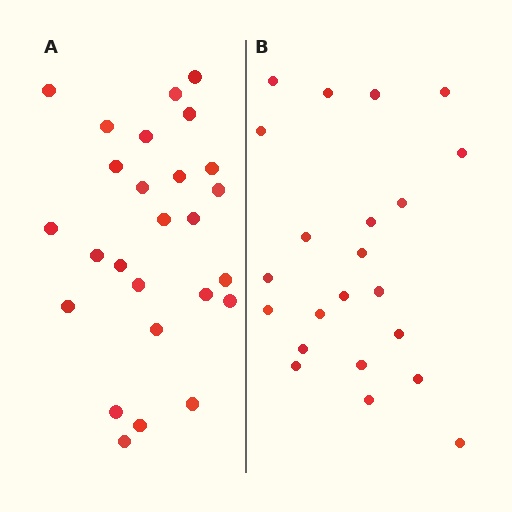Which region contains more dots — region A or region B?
Region A (the left region) has more dots.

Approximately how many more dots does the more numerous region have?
Region A has about 4 more dots than region B.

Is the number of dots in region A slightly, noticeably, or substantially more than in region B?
Region A has only slightly more — the two regions are fairly close. The ratio is roughly 1.2 to 1.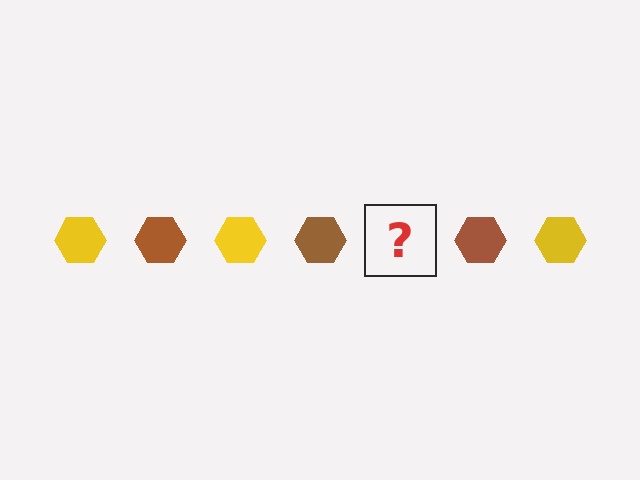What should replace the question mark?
The question mark should be replaced with a yellow hexagon.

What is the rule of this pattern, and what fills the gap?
The rule is that the pattern cycles through yellow, brown hexagons. The gap should be filled with a yellow hexagon.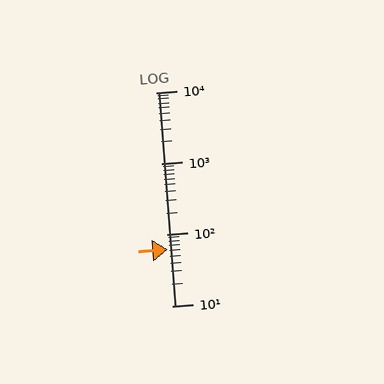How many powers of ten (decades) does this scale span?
The scale spans 3 decades, from 10 to 10000.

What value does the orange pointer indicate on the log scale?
The pointer indicates approximately 62.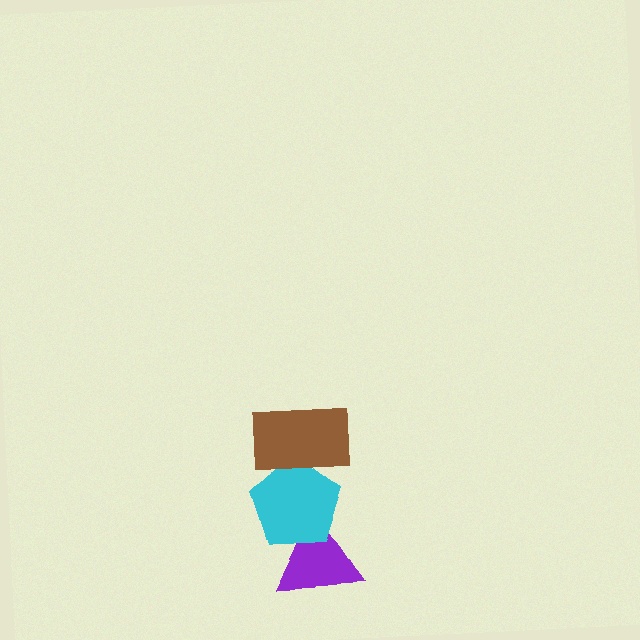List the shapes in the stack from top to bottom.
From top to bottom: the brown rectangle, the cyan pentagon, the purple triangle.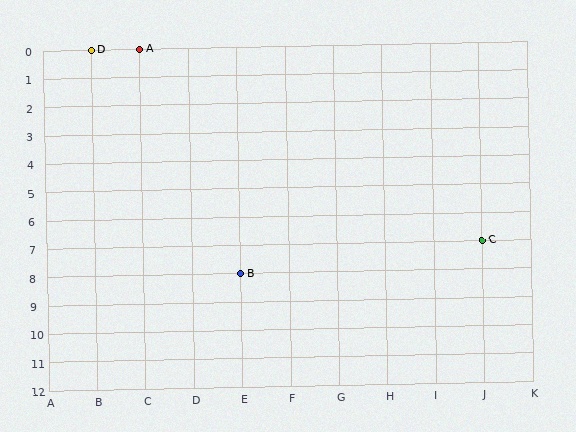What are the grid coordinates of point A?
Point A is at grid coordinates (C, 0).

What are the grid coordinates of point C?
Point C is at grid coordinates (J, 7).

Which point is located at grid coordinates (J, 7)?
Point C is at (J, 7).